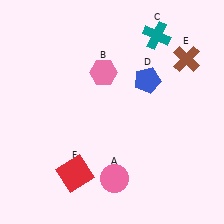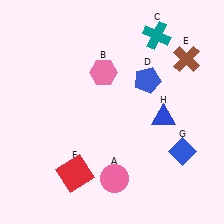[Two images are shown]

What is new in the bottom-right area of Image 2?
A blue diamond (G) was added in the bottom-right area of Image 2.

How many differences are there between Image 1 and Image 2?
There are 2 differences between the two images.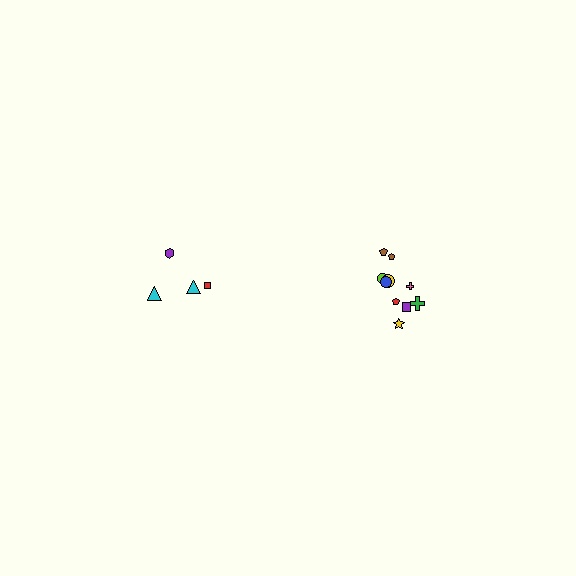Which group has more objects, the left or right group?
The right group.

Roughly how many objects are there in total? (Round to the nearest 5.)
Roughly 15 objects in total.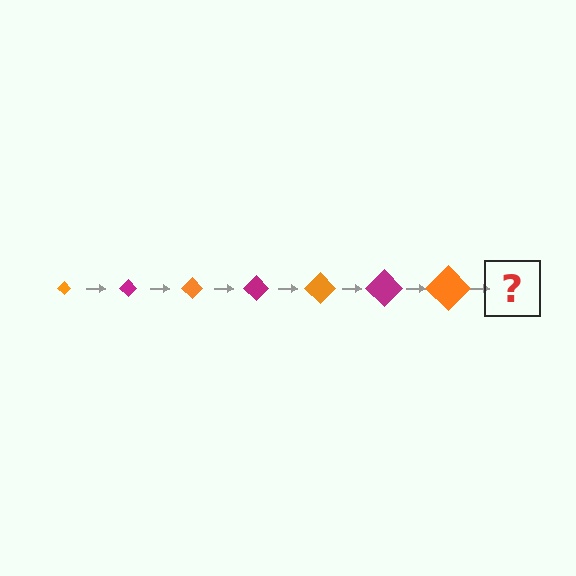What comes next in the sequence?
The next element should be a magenta diamond, larger than the previous one.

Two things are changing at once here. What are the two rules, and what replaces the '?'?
The two rules are that the diamond grows larger each step and the color cycles through orange and magenta. The '?' should be a magenta diamond, larger than the previous one.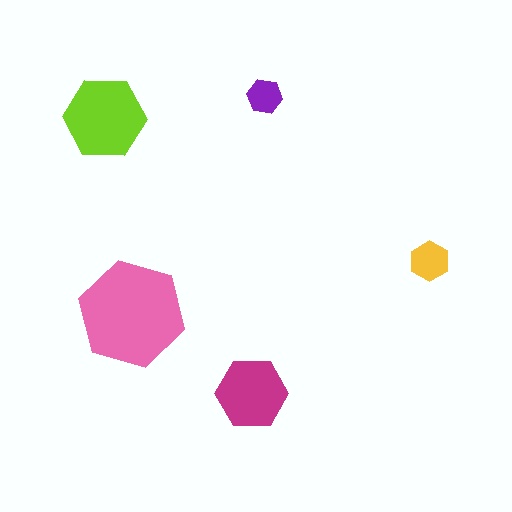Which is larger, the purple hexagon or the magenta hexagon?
The magenta one.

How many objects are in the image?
There are 5 objects in the image.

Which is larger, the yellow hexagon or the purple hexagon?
The yellow one.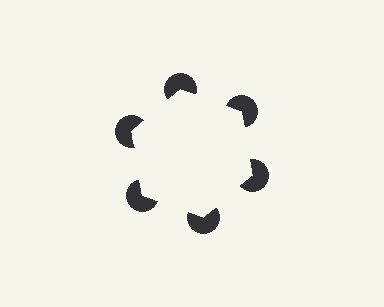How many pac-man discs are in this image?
There are 6 — one at each vertex of the illusory hexagon.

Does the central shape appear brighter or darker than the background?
It typically appears slightly brighter than the background, even though no actual brightness change is drawn.